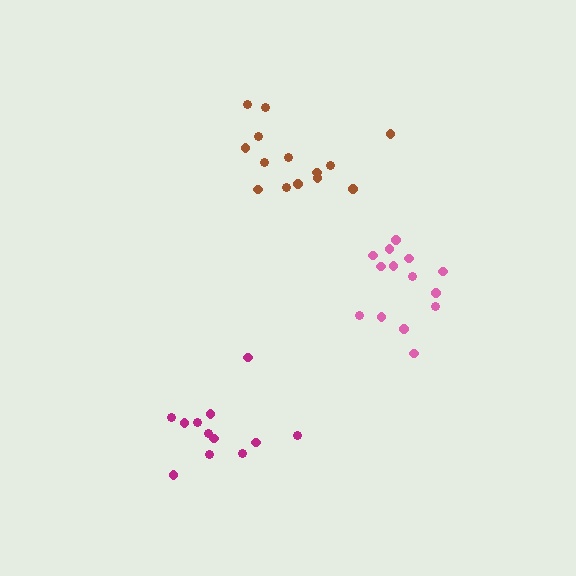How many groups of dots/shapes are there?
There are 3 groups.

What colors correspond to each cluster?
The clusters are colored: brown, magenta, pink.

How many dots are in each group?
Group 1: 14 dots, Group 2: 12 dots, Group 3: 14 dots (40 total).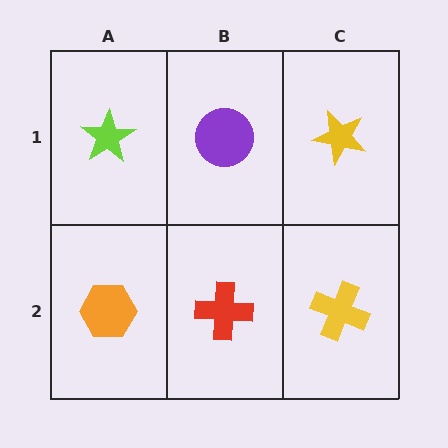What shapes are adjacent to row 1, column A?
An orange hexagon (row 2, column A), a purple circle (row 1, column B).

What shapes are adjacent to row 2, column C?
A yellow star (row 1, column C), a red cross (row 2, column B).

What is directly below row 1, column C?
A yellow cross.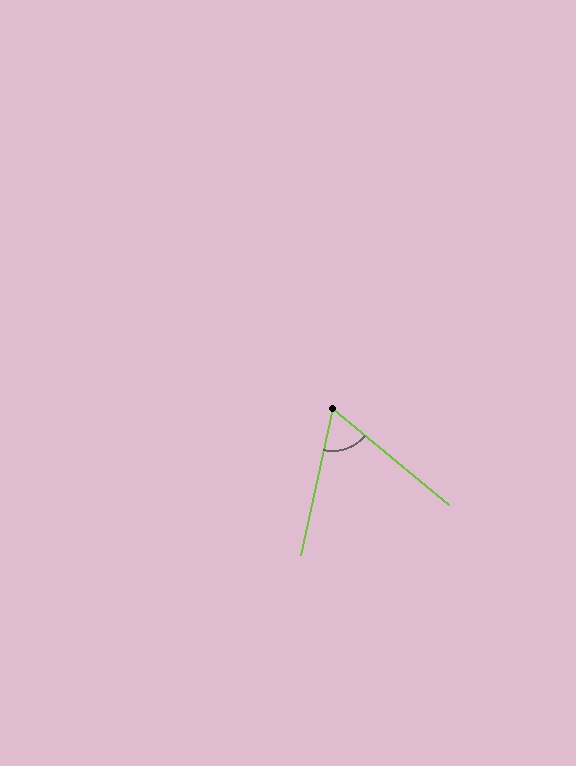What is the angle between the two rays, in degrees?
Approximately 63 degrees.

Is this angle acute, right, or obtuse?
It is acute.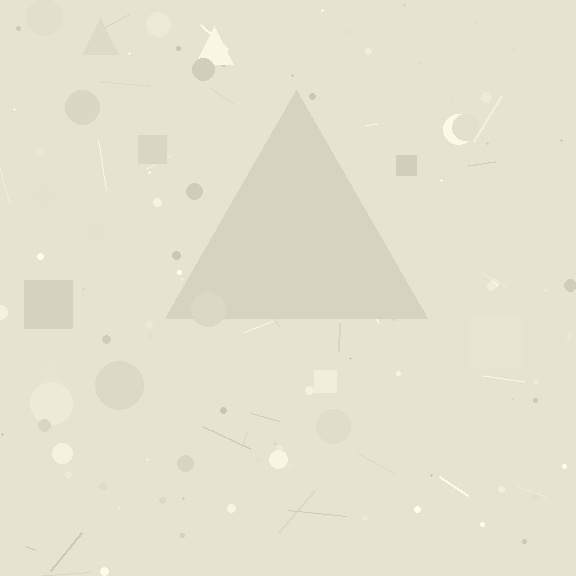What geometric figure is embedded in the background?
A triangle is embedded in the background.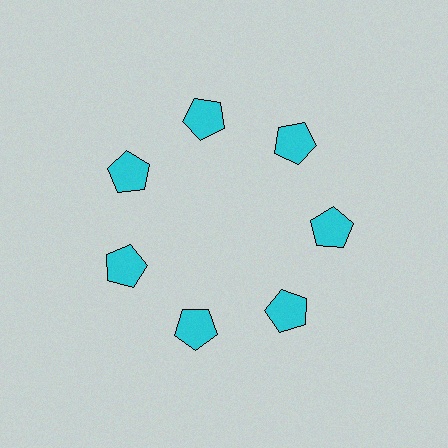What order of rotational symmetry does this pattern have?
This pattern has 7-fold rotational symmetry.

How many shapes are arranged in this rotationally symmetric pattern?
There are 7 shapes, arranged in 7 groups of 1.